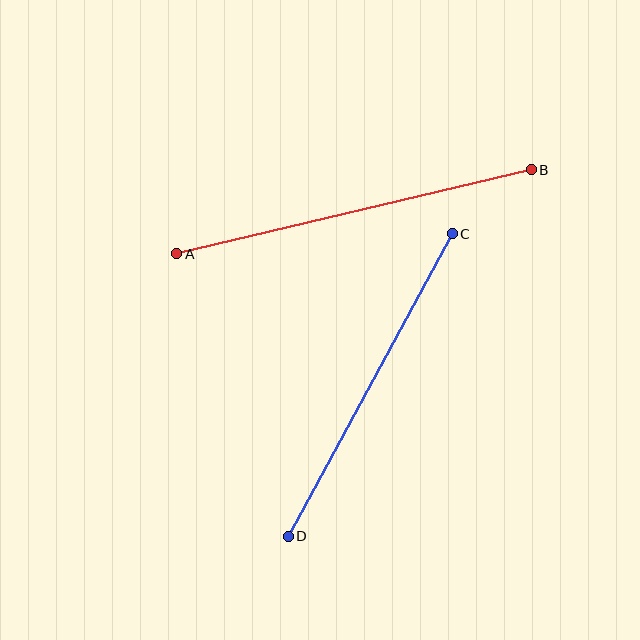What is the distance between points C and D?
The distance is approximately 344 pixels.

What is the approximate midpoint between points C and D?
The midpoint is at approximately (370, 385) pixels.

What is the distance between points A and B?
The distance is approximately 365 pixels.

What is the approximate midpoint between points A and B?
The midpoint is at approximately (354, 212) pixels.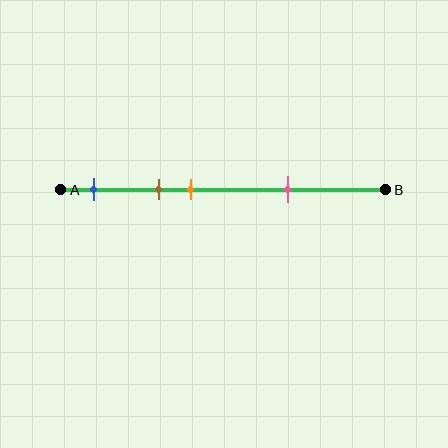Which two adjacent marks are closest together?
The brown and orange marks are the closest adjacent pair.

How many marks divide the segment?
There are 4 marks dividing the segment.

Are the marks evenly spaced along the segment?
No, the marks are not evenly spaced.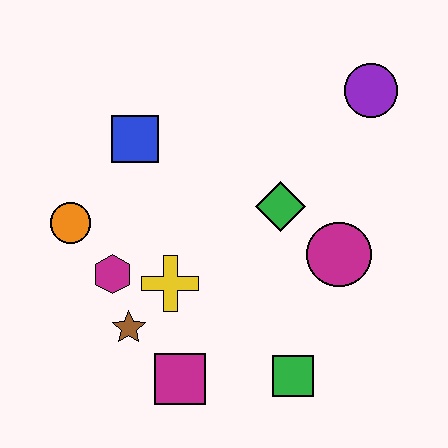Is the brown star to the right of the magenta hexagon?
Yes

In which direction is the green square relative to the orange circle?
The green square is to the right of the orange circle.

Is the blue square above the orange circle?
Yes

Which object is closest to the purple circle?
The green diamond is closest to the purple circle.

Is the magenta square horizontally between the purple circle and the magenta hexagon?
Yes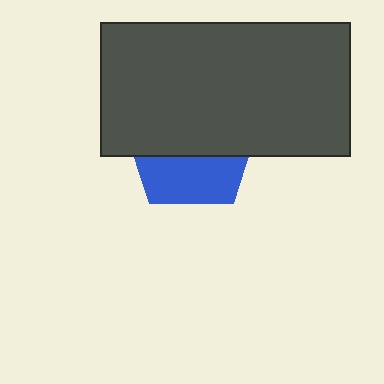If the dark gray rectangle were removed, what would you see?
You would see the complete blue pentagon.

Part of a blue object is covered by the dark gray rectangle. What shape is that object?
It is a pentagon.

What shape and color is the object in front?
The object in front is a dark gray rectangle.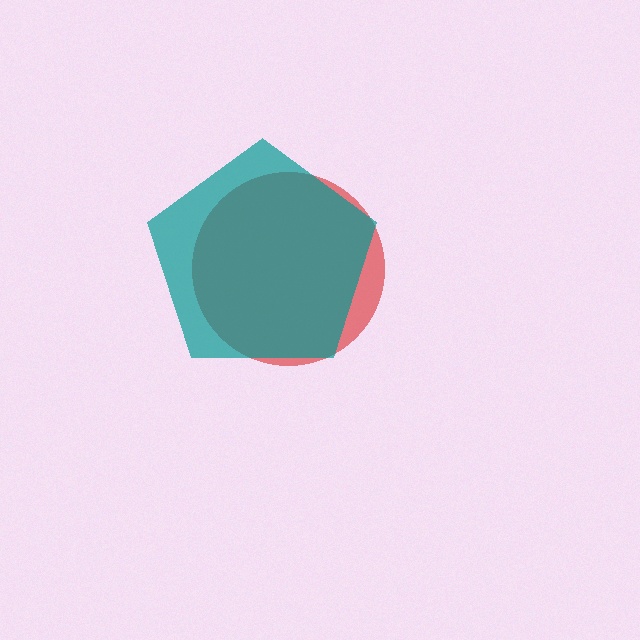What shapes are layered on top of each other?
The layered shapes are: a red circle, a teal pentagon.